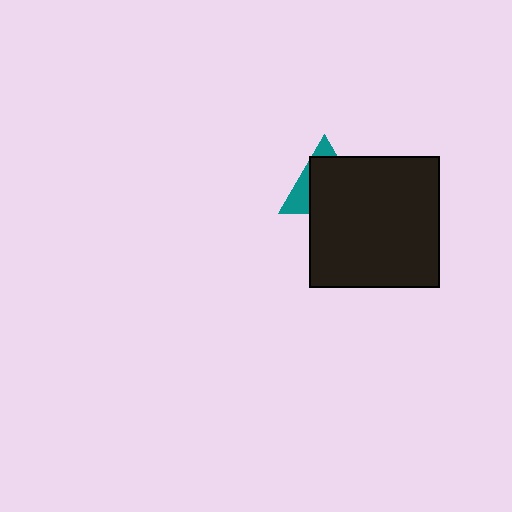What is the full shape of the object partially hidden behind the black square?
The partially hidden object is a teal triangle.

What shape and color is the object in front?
The object in front is a black square.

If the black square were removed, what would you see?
You would see the complete teal triangle.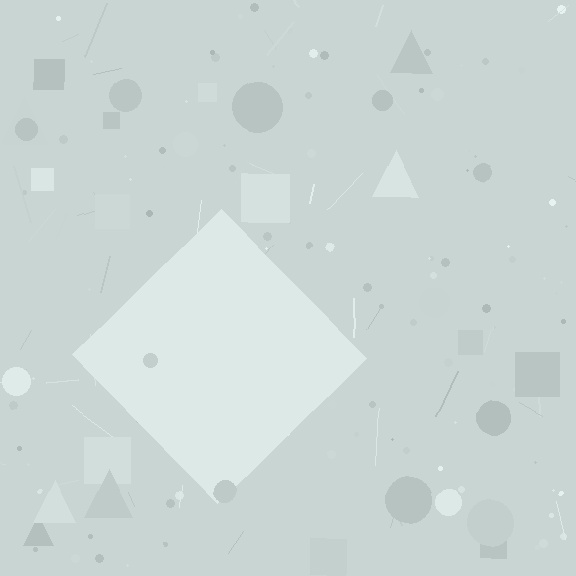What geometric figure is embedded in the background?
A diamond is embedded in the background.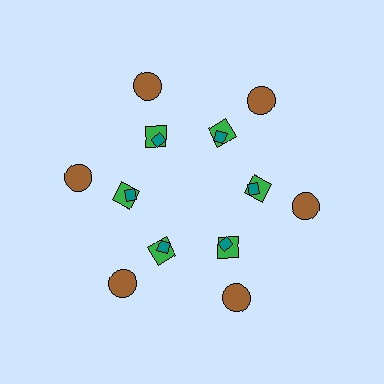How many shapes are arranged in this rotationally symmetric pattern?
There are 18 shapes, arranged in 6 groups of 3.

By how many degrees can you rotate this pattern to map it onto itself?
The pattern maps onto itself every 60 degrees of rotation.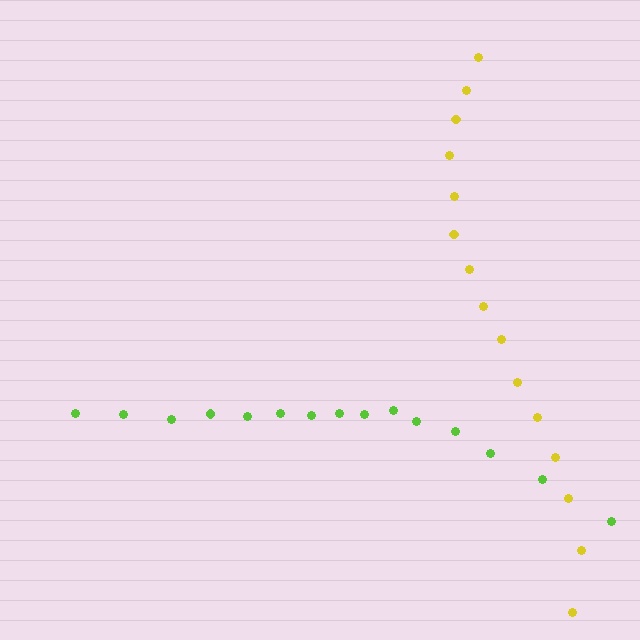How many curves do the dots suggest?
There are 2 distinct paths.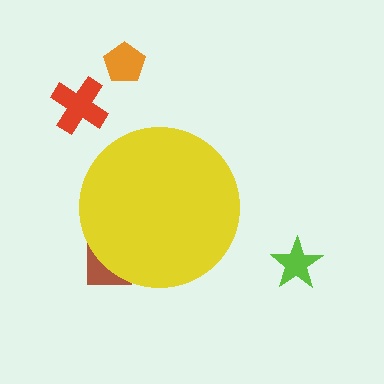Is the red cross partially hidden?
No, the red cross is fully visible.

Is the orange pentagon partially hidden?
No, the orange pentagon is fully visible.